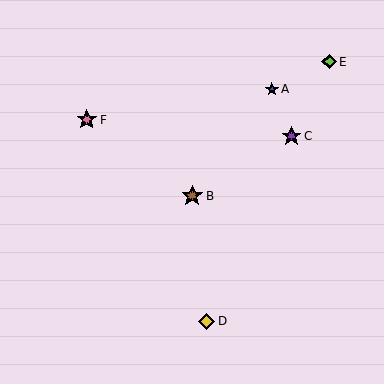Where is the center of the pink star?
The center of the pink star is at (87, 120).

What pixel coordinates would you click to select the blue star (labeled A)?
Click at (272, 89) to select the blue star A.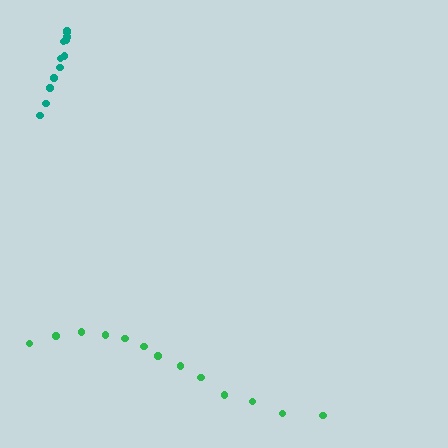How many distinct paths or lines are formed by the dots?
There are 2 distinct paths.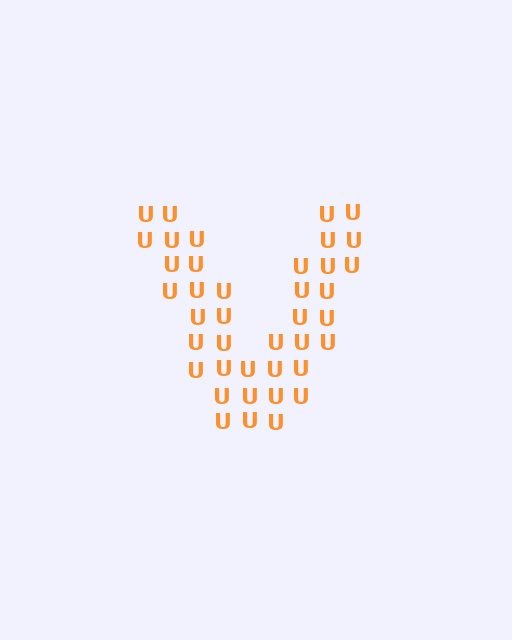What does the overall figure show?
The overall figure shows the letter V.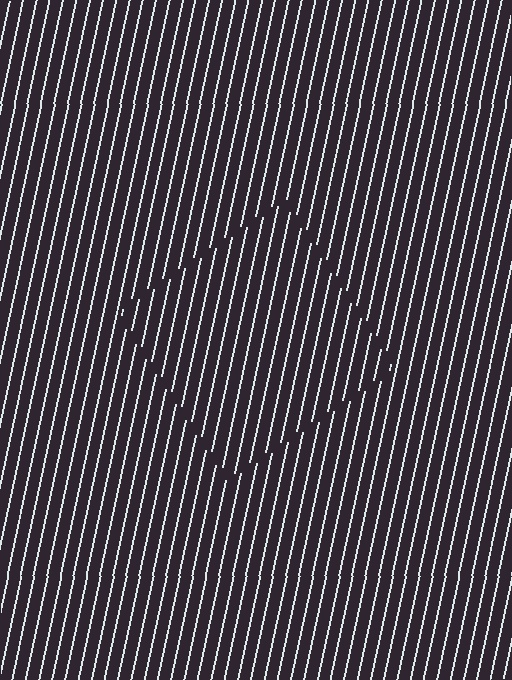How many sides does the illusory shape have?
4 sides — the line-ends trace a square.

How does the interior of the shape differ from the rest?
The interior of the shape contains the same grating, shifted by half a period — the contour is defined by the phase discontinuity where line-ends from the inner and outer gratings abut.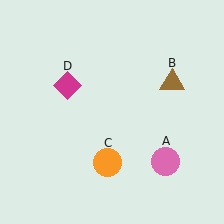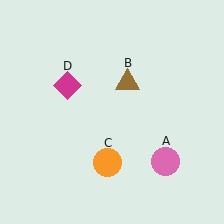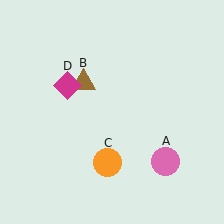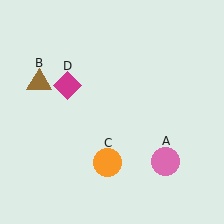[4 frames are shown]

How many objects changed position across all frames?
1 object changed position: brown triangle (object B).